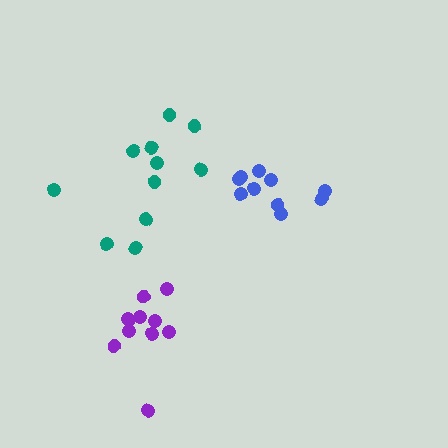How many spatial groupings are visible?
There are 3 spatial groupings.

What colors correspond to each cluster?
The clusters are colored: teal, blue, purple.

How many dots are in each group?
Group 1: 11 dots, Group 2: 10 dots, Group 3: 11 dots (32 total).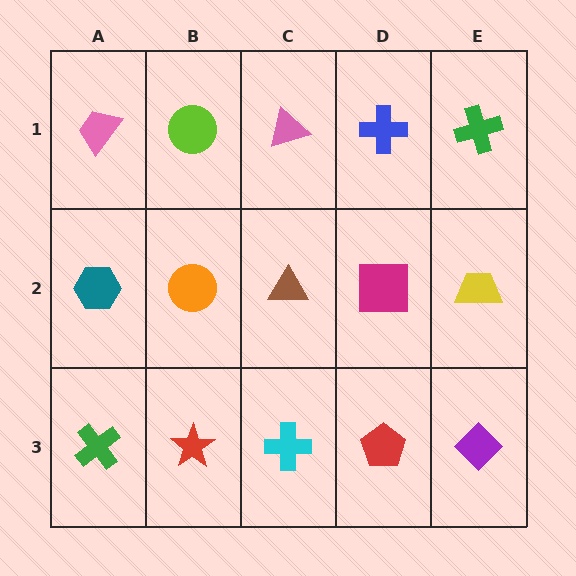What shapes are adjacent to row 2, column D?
A blue cross (row 1, column D), a red pentagon (row 3, column D), a brown triangle (row 2, column C), a yellow trapezoid (row 2, column E).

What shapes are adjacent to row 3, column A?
A teal hexagon (row 2, column A), a red star (row 3, column B).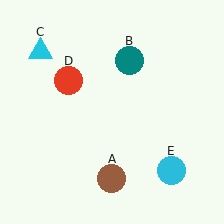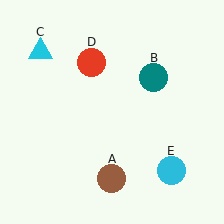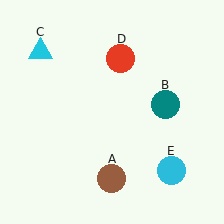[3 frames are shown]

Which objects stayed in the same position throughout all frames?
Brown circle (object A) and cyan triangle (object C) and cyan circle (object E) remained stationary.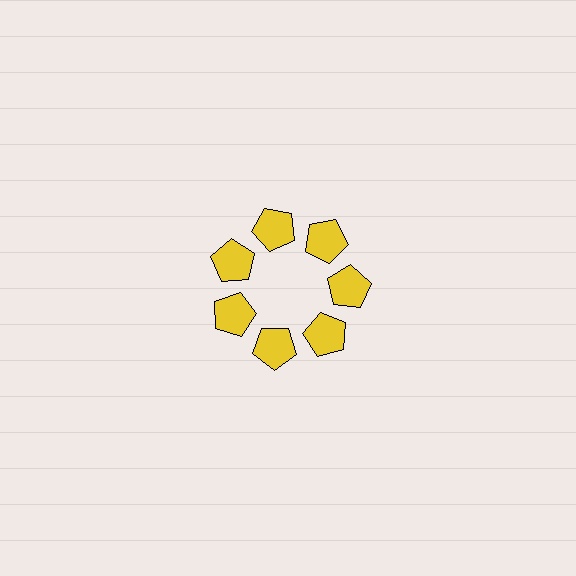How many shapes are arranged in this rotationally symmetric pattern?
There are 7 shapes, arranged in 7 groups of 1.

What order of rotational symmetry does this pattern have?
This pattern has 7-fold rotational symmetry.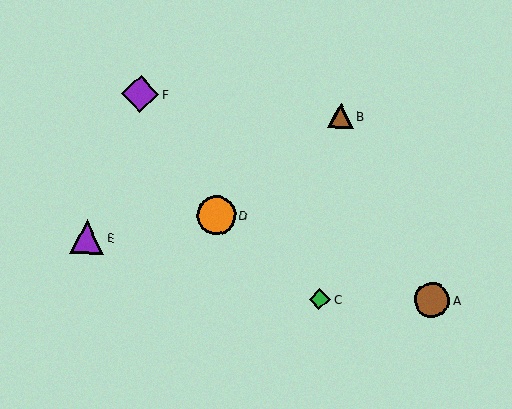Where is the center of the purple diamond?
The center of the purple diamond is at (140, 94).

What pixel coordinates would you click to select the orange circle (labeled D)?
Click at (216, 215) to select the orange circle D.